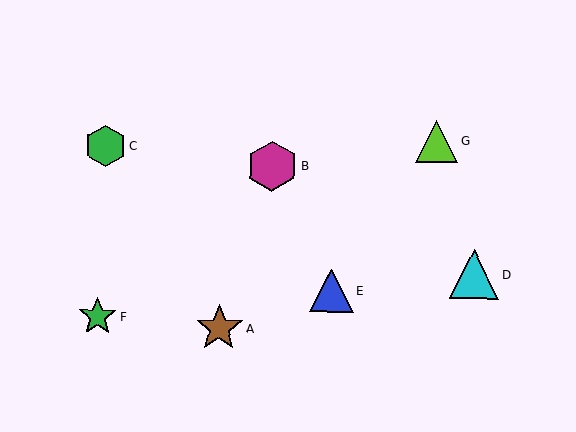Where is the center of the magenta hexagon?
The center of the magenta hexagon is at (272, 166).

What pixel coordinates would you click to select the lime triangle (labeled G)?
Click at (436, 141) to select the lime triangle G.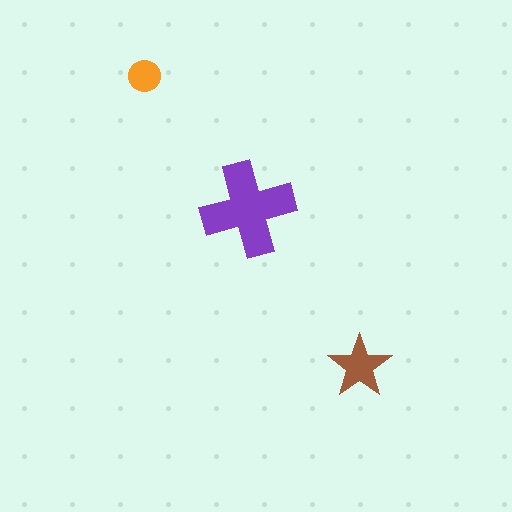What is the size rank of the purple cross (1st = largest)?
1st.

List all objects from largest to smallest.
The purple cross, the brown star, the orange circle.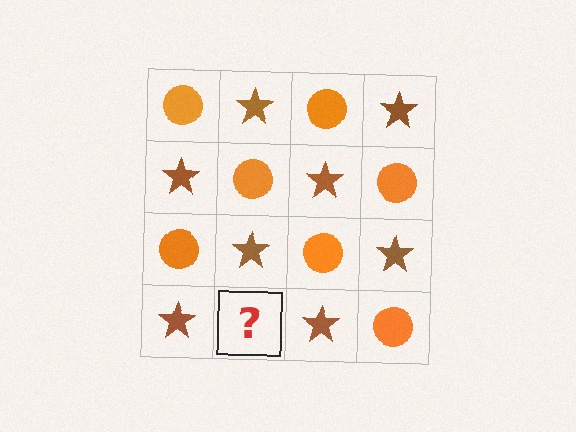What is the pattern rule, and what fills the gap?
The rule is that it alternates orange circle and brown star in a checkerboard pattern. The gap should be filled with an orange circle.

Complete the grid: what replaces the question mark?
The question mark should be replaced with an orange circle.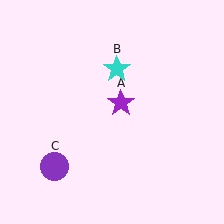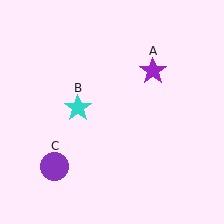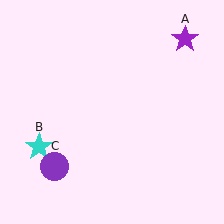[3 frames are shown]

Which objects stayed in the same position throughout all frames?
Purple circle (object C) remained stationary.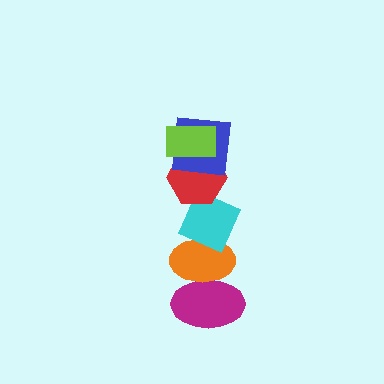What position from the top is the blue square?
The blue square is 2nd from the top.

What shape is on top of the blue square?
The lime rectangle is on top of the blue square.